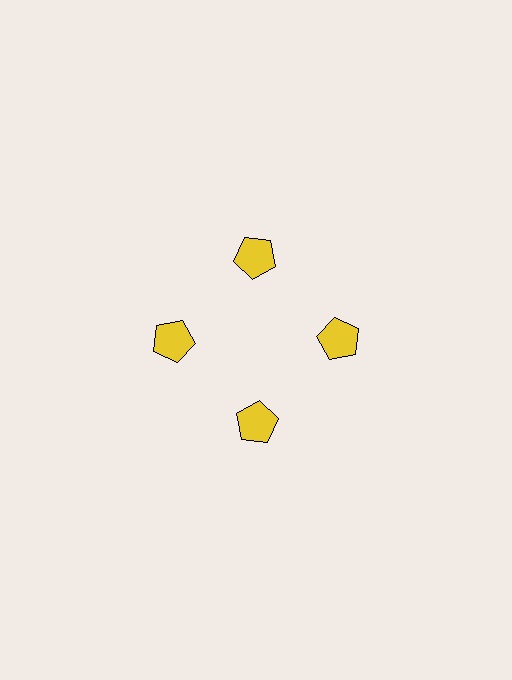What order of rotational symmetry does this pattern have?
This pattern has 4-fold rotational symmetry.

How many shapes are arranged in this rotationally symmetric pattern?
There are 4 shapes, arranged in 4 groups of 1.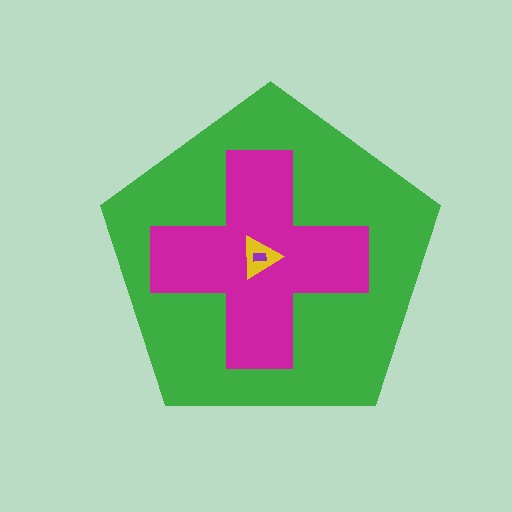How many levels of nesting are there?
4.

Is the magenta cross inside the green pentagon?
Yes.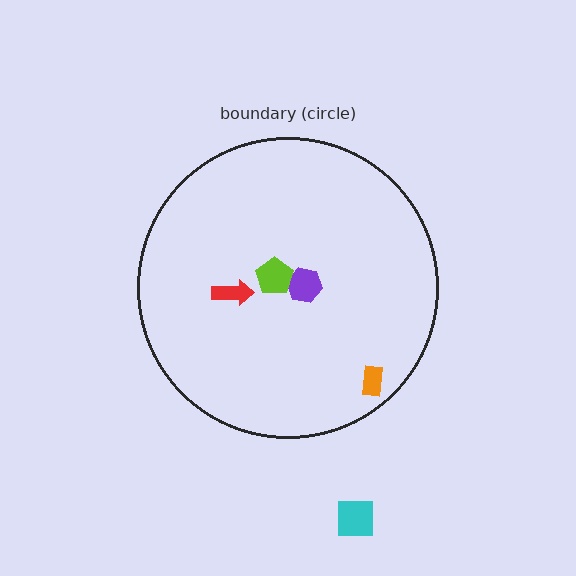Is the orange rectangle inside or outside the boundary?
Inside.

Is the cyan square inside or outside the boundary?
Outside.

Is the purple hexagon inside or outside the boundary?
Inside.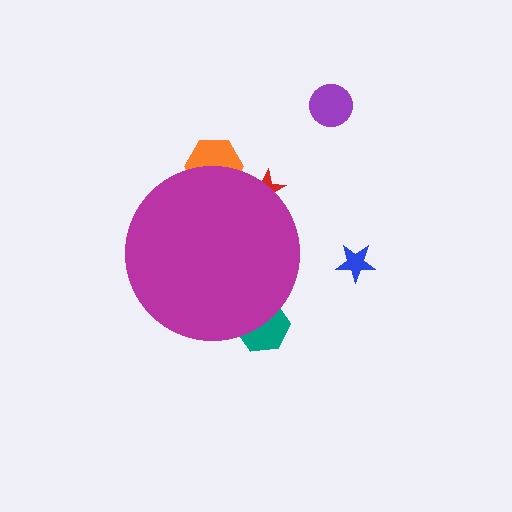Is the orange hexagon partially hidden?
Yes, the orange hexagon is partially hidden behind the magenta circle.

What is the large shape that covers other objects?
A magenta circle.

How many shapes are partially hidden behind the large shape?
3 shapes are partially hidden.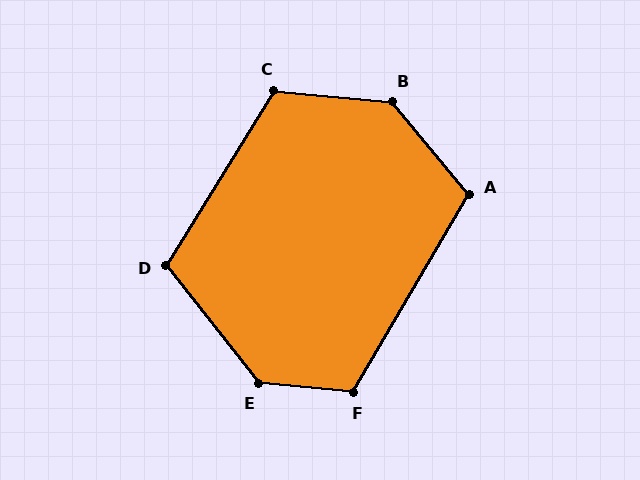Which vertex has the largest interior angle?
B, at approximately 135 degrees.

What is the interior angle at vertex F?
Approximately 115 degrees (obtuse).